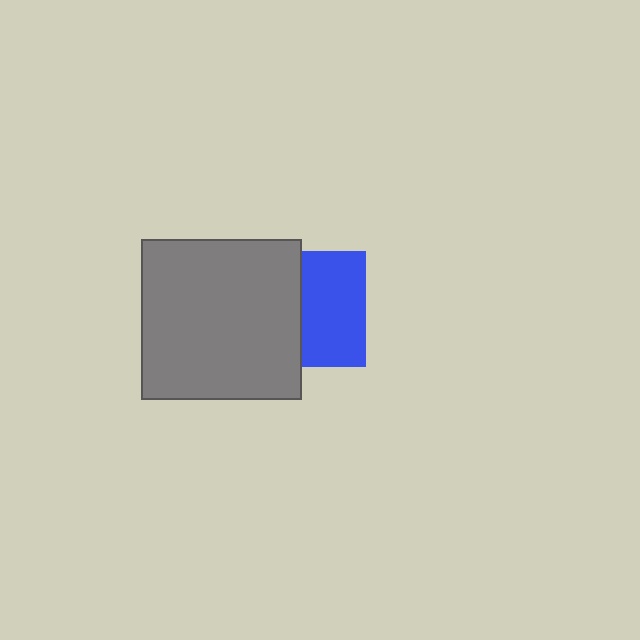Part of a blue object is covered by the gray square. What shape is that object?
It is a square.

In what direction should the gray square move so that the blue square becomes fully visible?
The gray square should move left. That is the shortest direction to clear the overlap and leave the blue square fully visible.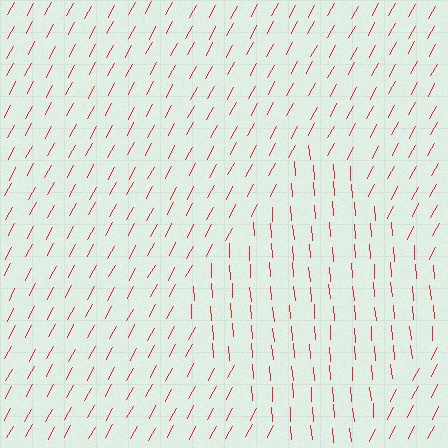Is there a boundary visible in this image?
Yes, there is a texture boundary formed by a change in line orientation.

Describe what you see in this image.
The image is filled with small red line segments. A diamond region in the image has lines oriented differently from the surrounding lines, creating a visible texture boundary.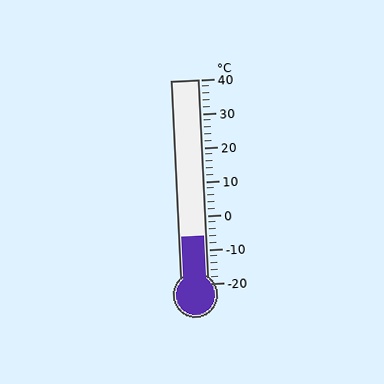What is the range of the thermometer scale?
The thermometer scale ranges from -20°C to 40°C.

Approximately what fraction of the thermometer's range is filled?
The thermometer is filled to approximately 25% of its range.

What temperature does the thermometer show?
The thermometer shows approximately -6°C.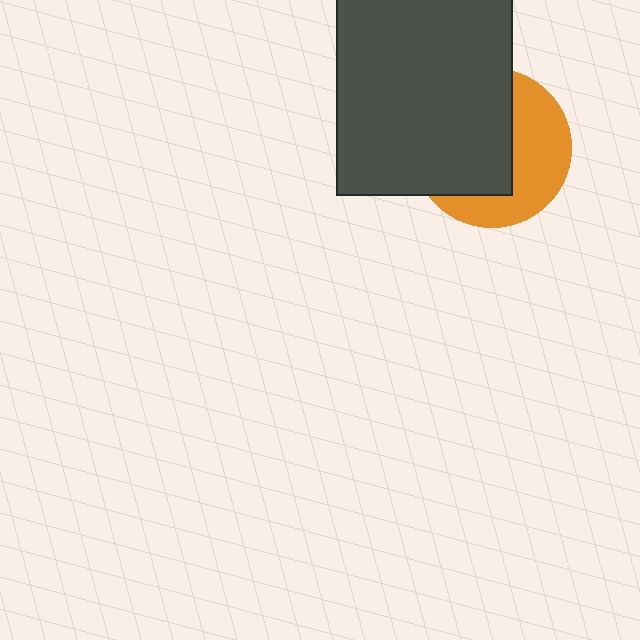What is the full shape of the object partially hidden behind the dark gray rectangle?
The partially hidden object is an orange circle.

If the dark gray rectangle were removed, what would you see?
You would see the complete orange circle.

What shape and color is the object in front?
The object in front is a dark gray rectangle.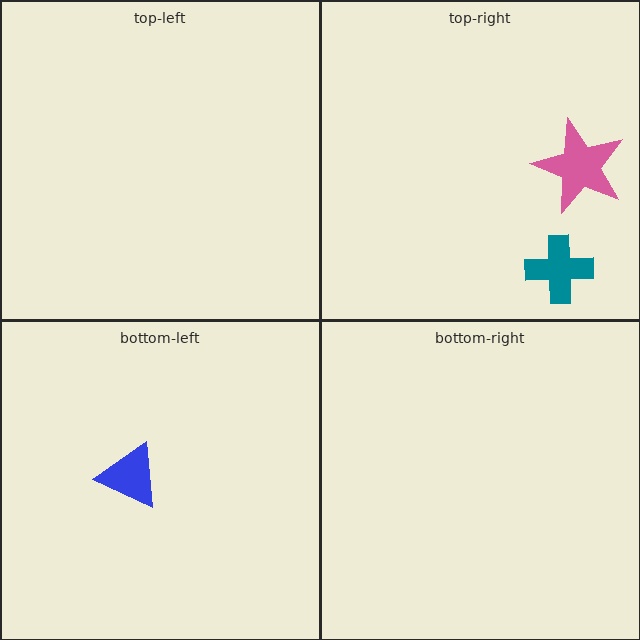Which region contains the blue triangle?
The bottom-left region.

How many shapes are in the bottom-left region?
1.